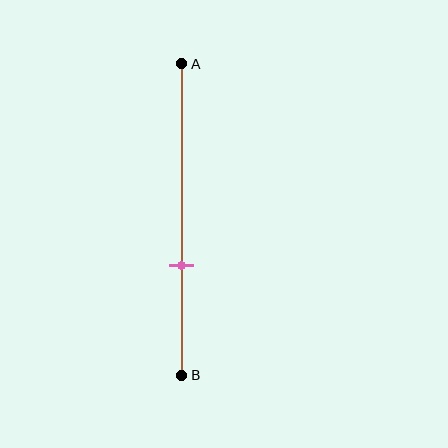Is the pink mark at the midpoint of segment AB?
No, the mark is at about 65% from A, not at the 50% midpoint.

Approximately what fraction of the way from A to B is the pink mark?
The pink mark is approximately 65% of the way from A to B.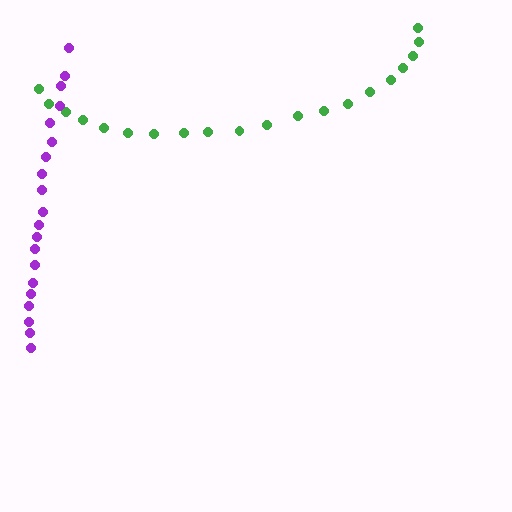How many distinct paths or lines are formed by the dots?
There are 2 distinct paths.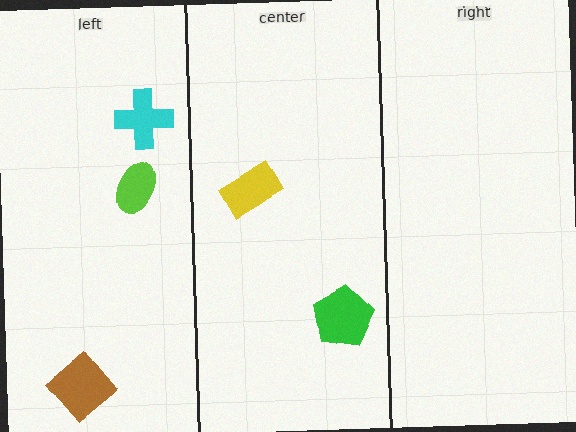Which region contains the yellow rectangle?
The center region.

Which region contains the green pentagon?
The center region.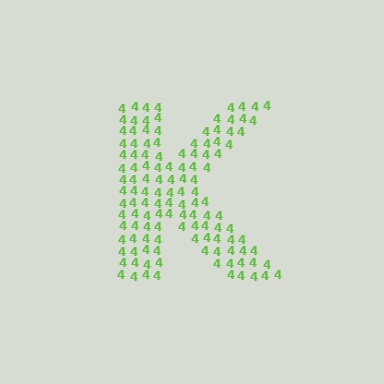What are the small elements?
The small elements are digit 4's.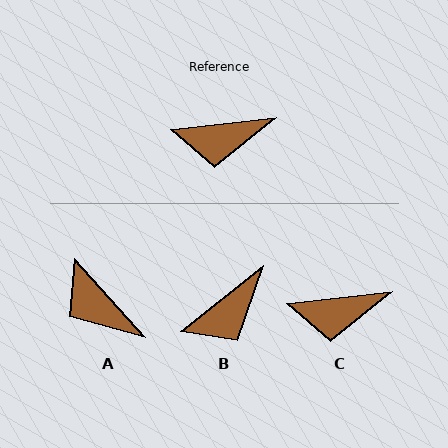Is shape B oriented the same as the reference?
No, it is off by about 33 degrees.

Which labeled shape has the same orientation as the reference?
C.